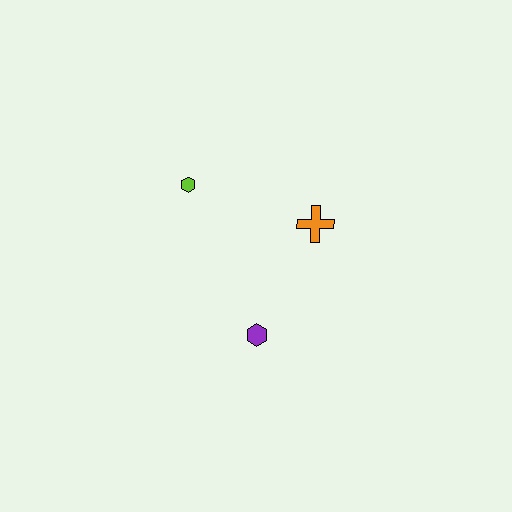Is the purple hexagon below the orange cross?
Yes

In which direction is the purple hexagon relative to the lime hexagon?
The purple hexagon is below the lime hexagon.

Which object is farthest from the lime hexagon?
The purple hexagon is farthest from the lime hexagon.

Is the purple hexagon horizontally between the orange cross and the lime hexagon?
Yes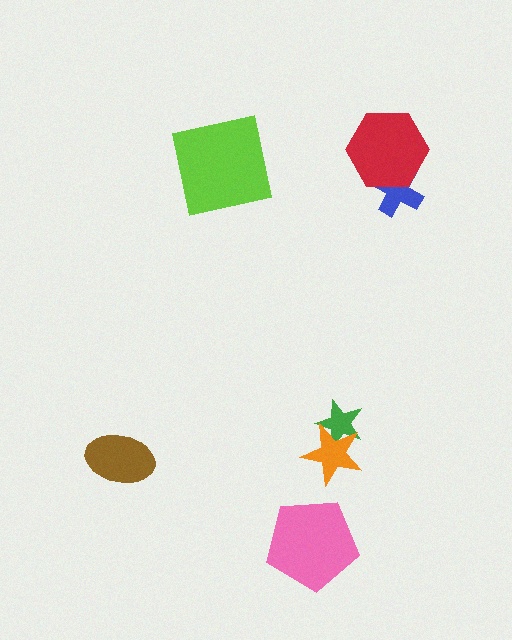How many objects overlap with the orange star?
1 object overlaps with the orange star.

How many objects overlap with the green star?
1 object overlaps with the green star.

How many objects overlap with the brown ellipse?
0 objects overlap with the brown ellipse.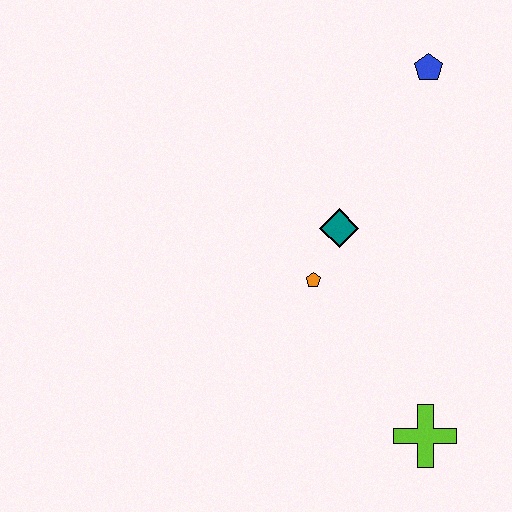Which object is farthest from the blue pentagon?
The lime cross is farthest from the blue pentagon.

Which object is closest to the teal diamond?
The orange pentagon is closest to the teal diamond.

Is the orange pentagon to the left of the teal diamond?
Yes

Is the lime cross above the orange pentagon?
No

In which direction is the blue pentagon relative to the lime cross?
The blue pentagon is above the lime cross.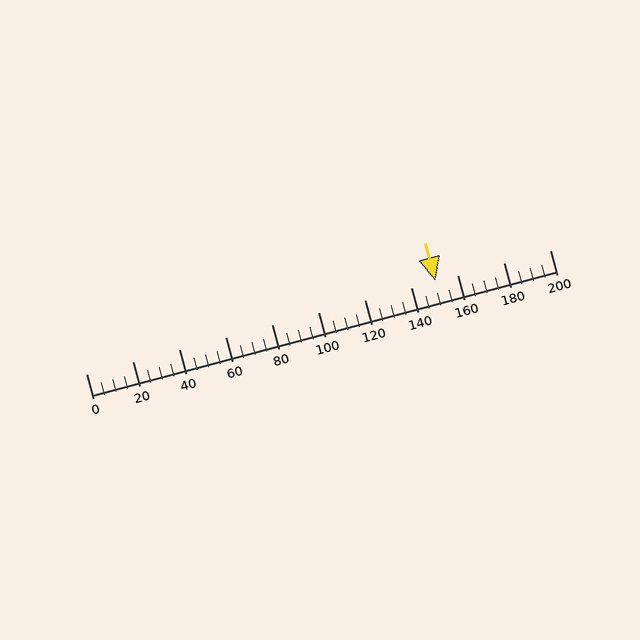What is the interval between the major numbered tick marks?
The major tick marks are spaced 20 units apart.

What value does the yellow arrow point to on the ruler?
The yellow arrow points to approximately 151.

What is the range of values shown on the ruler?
The ruler shows values from 0 to 200.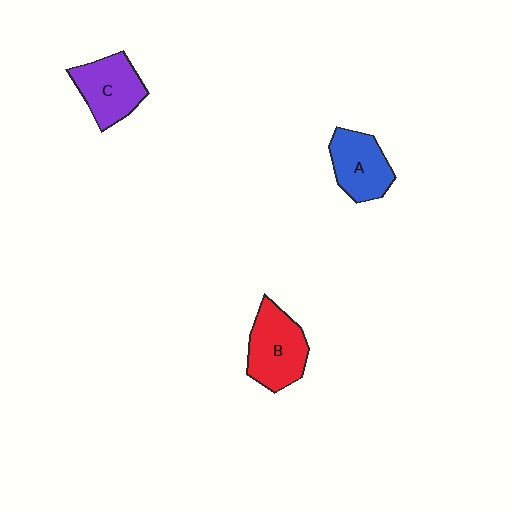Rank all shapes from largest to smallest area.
From largest to smallest: B (red), C (purple), A (blue).